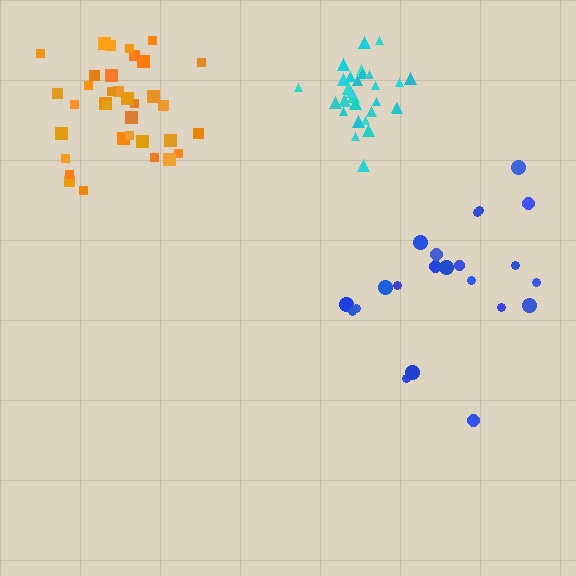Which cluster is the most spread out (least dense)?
Blue.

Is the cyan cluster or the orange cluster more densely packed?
Cyan.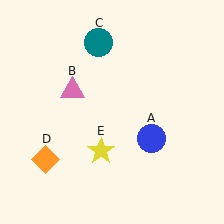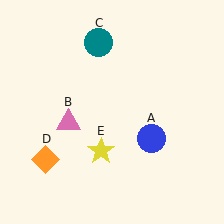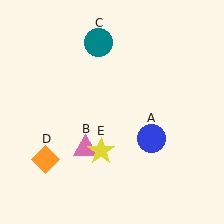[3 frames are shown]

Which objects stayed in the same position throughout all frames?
Blue circle (object A) and teal circle (object C) and orange diamond (object D) and yellow star (object E) remained stationary.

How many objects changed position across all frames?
1 object changed position: pink triangle (object B).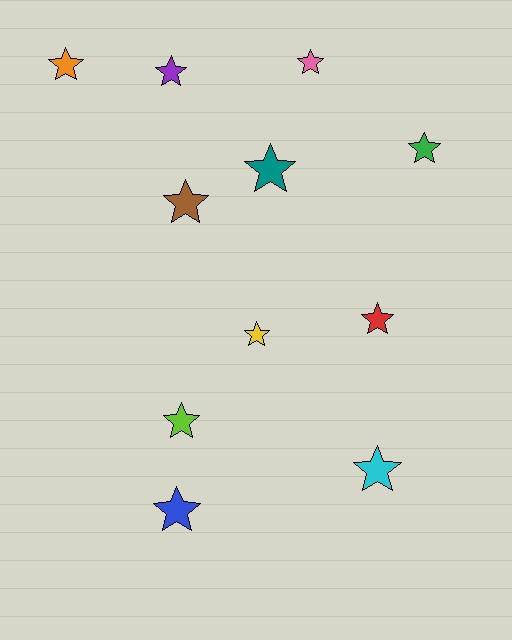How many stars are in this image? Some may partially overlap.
There are 11 stars.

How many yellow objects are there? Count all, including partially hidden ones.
There is 1 yellow object.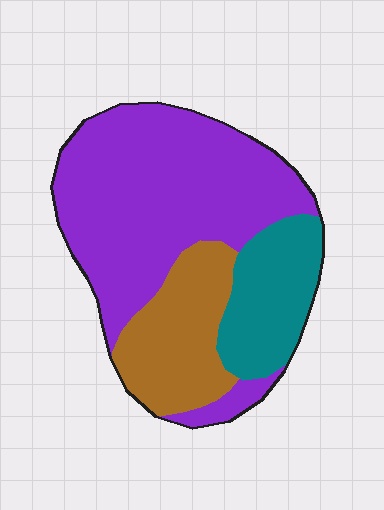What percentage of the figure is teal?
Teal covers roughly 20% of the figure.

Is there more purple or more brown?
Purple.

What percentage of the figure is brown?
Brown takes up about one fifth (1/5) of the figure.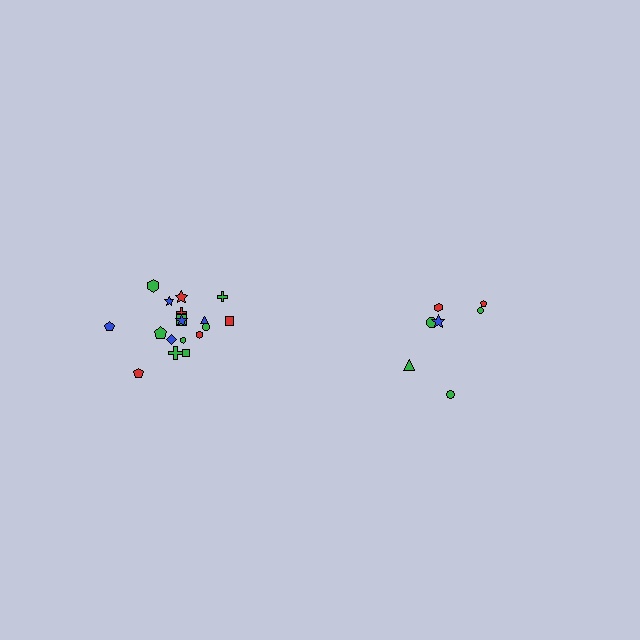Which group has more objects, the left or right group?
The left group.